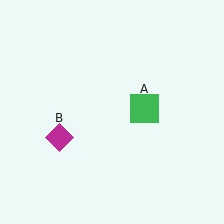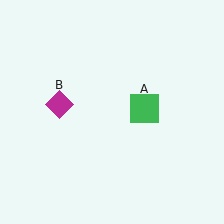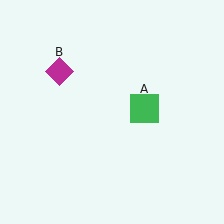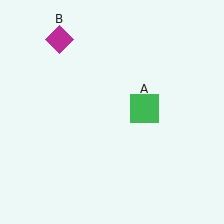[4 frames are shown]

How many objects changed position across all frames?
1 object changed position: magenta diamond (object B).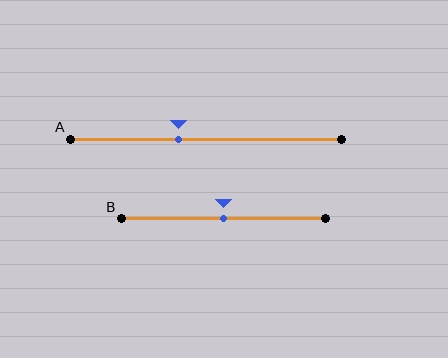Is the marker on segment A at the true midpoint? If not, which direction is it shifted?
No, the marker on segment A is shifted to the left by about 10% of the segment length.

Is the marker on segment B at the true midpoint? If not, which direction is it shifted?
Yes, the marker on segment B is at the true midpoint.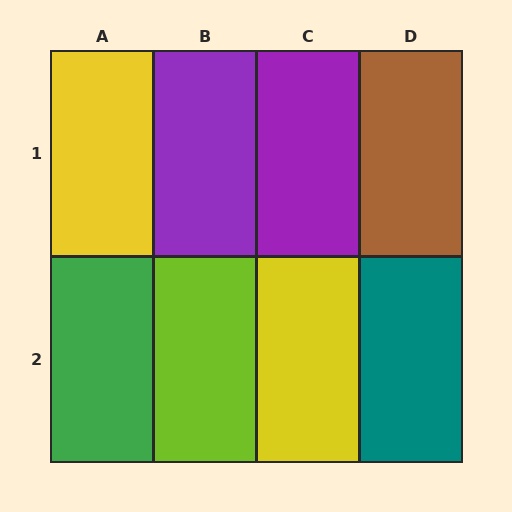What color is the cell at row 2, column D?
Teal.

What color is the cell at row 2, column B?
Lime.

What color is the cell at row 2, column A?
Green.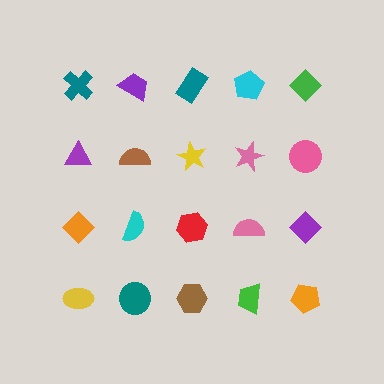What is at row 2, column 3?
A yellow star.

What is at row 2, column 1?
A purple triangle.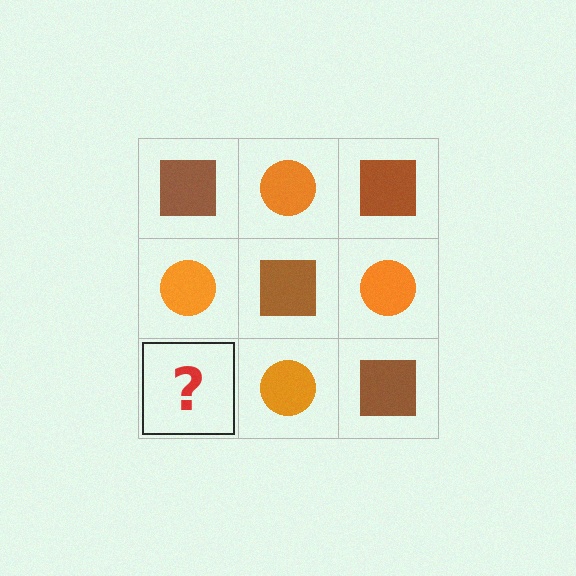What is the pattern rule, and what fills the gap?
The rule is that it alternates brown square and orange circle in a checkerboard pattern. The gap should be filled with a brown square.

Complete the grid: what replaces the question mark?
The question mark should be replaced with a brown square.